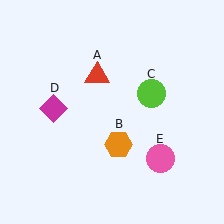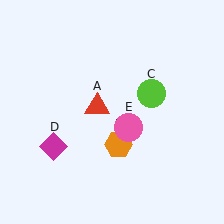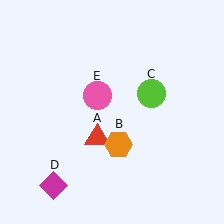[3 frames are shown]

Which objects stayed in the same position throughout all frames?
Orange hexagon (object B) and lime circle (object C) remained stationary.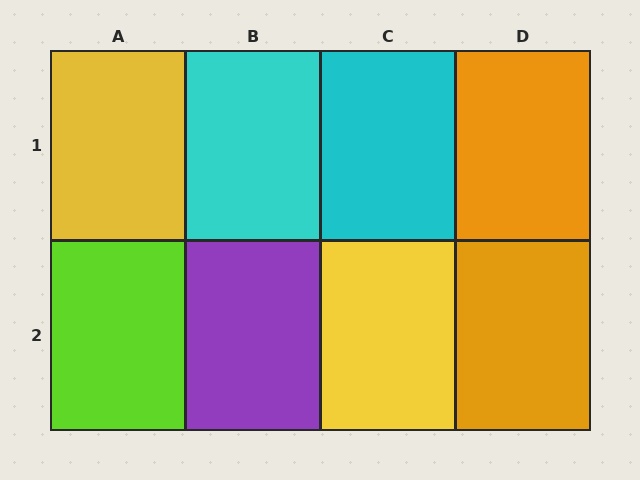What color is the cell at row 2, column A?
Lime.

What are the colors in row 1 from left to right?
Yellow, cyan, cyan, orange.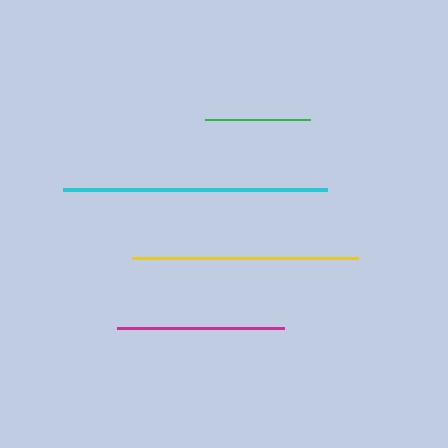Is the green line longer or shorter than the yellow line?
The yellow line is longer than the green line.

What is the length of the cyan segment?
The cyan segment is approximately 265 pixels long.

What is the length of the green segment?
The green segment is approximately 105 pixels long.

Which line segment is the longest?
The cyan line is the longest at approximately 265 pixels.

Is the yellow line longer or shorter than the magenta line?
The yellow line is longer than the magenta line.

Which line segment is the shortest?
The green line is the shortest at approximately 105 pixels.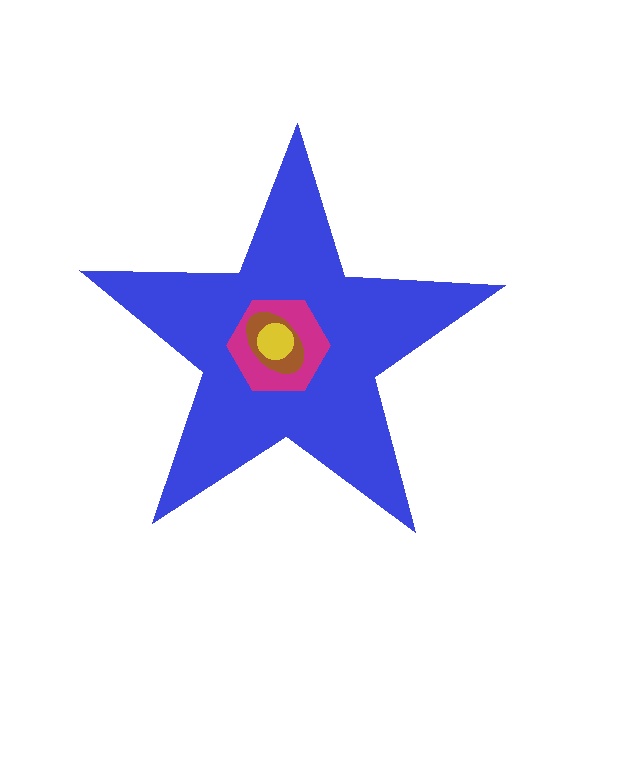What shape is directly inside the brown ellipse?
The yellow circle.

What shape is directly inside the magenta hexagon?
The brown ellipse.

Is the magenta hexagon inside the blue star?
Yes.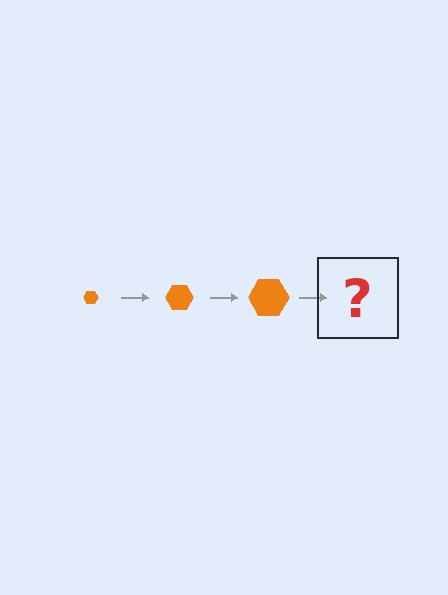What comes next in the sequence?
The next element should be an orange hexagon, larger than the previous one.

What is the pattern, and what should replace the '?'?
The pattern is that the hexagon gets progressively larger each step. The '?' should be an orange hexagon, larger than the previous one.